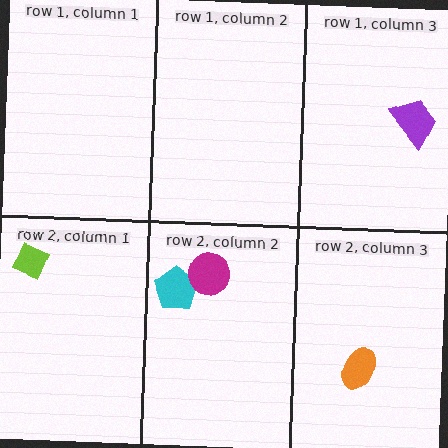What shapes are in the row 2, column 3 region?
The orange ellipse.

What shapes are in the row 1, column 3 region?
The purple trapezoid.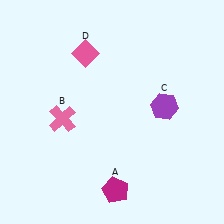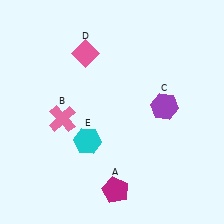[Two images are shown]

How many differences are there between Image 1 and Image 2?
There is 1 difference between the two images.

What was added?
A cyan hexagon (E) was added in Image 2.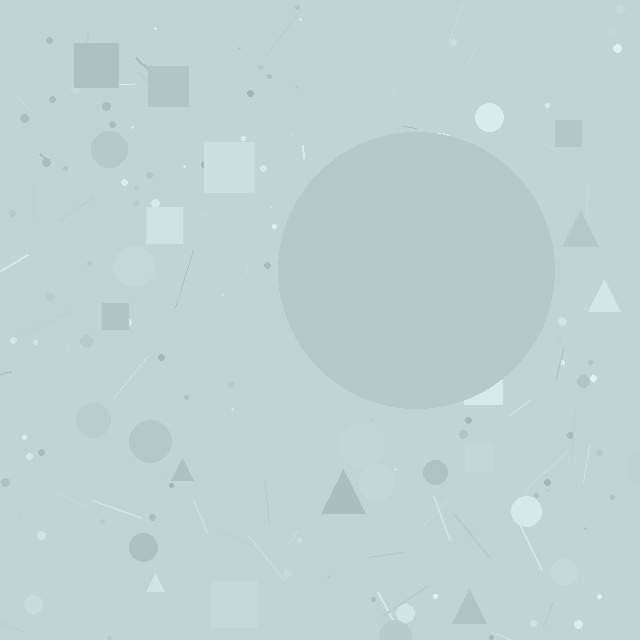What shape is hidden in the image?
A circle is hidden in the image.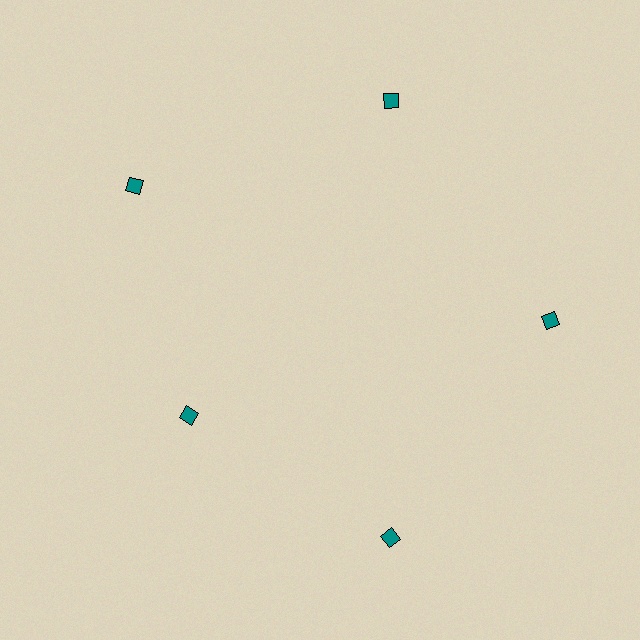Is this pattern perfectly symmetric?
No. The 5 teal diamonds are arranged in a ring, but one element near the 8 o'clock position is pulled inward toward the center, breaking the 5-fold rotational symmetry.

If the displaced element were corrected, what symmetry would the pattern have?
It would have 5-fold rotational symmetry — the pattern would map onto itself every 72 degrees.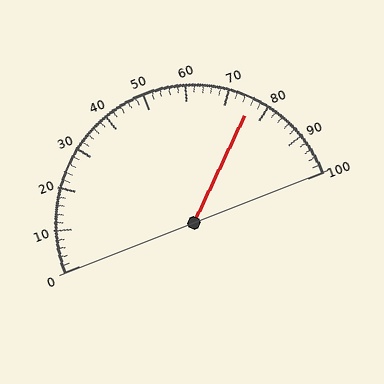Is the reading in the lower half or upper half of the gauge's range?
The reading is in the upper half of the range (0 to 100).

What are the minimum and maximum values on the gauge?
The gauge ranges from 0 to 100.